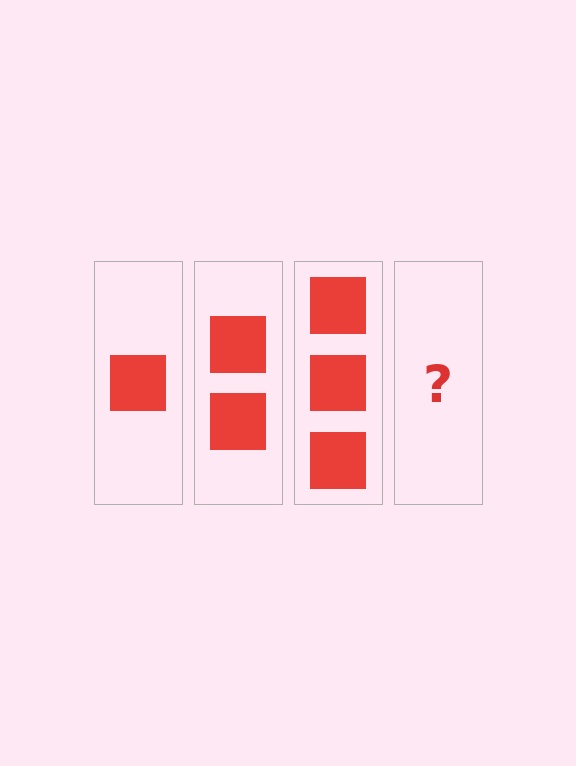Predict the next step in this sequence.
The next step is 4 squares.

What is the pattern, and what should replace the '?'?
The pattern is that each step adds one more square. The '?' should be 4 squares.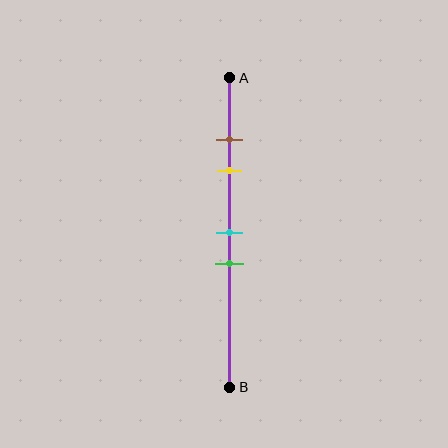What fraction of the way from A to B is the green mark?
The green mark is approximately 60% (0.6) of the way from A to B.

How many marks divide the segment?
There are 4 marks dividing the segment.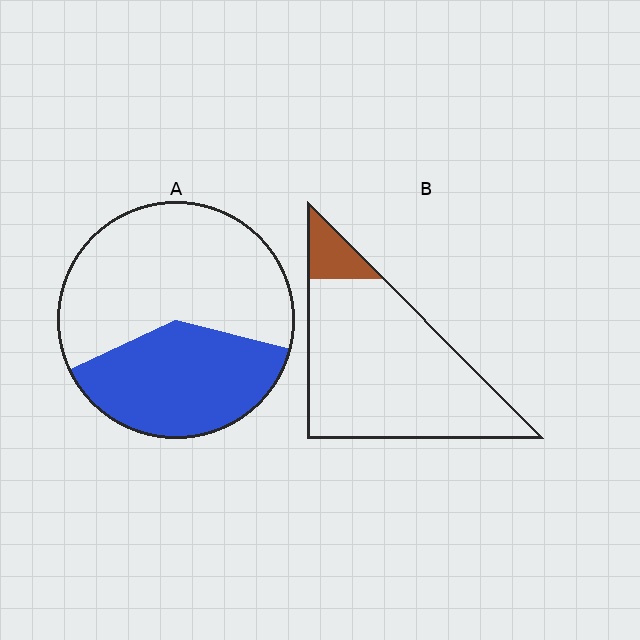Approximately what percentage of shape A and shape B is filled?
A is approximately 40% and B is approximately 10%.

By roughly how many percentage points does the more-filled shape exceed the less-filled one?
By roughly 30 percentage points (A over B).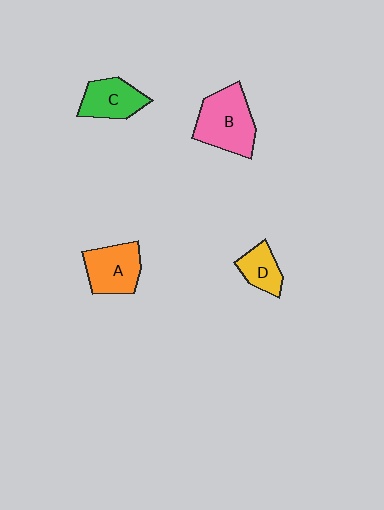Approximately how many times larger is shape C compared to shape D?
Approximately 1.4 times.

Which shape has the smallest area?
Shape D (yellow).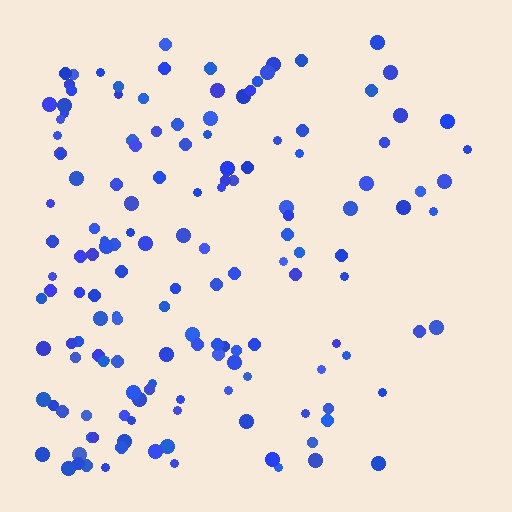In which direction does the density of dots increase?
From right to left, with the left side densest.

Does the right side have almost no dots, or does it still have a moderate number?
Still a moderate number, just noticeably fewer than the left.